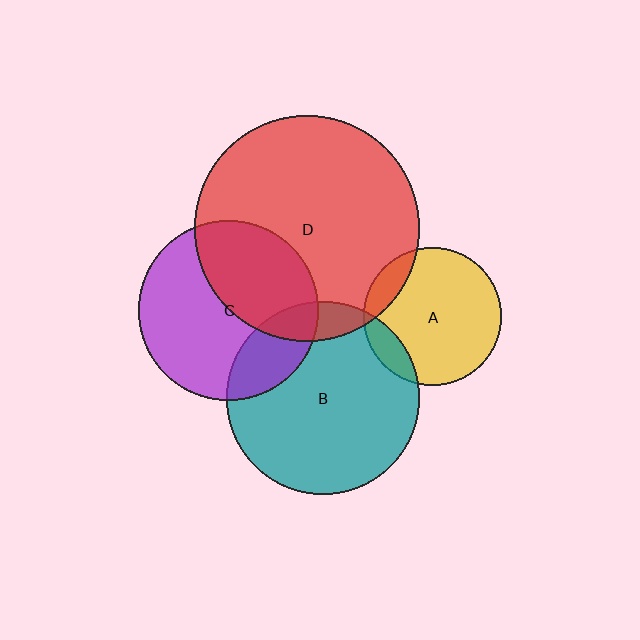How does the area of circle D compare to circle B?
Approximately 1.4 times.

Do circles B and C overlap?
Yes.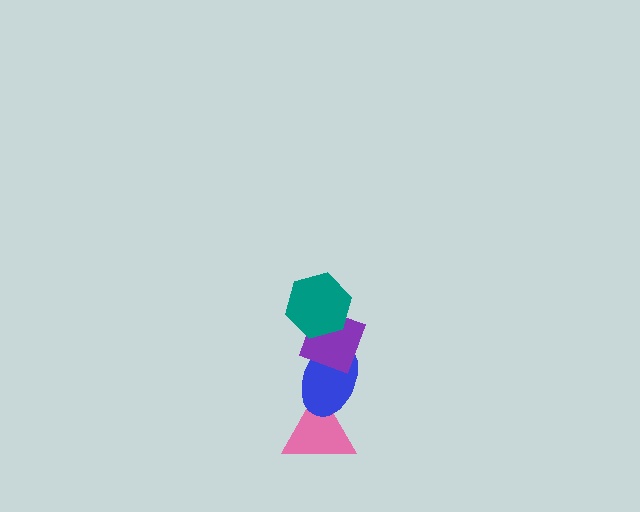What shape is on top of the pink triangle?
The blue ellipse is on top of the pink triangle.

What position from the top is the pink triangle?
The pink triangle is 4th from the top.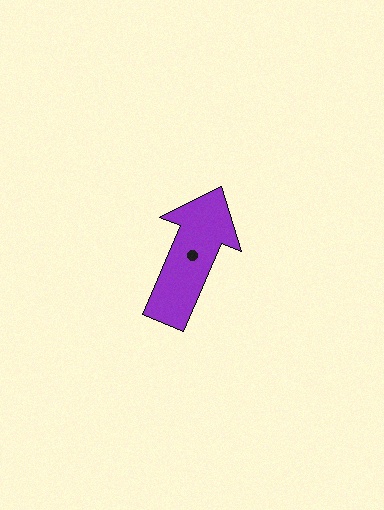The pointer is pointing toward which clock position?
Roughly 1 o'clock.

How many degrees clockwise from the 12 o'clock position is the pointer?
Approximately 23 degrees.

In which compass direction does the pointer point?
Northeast.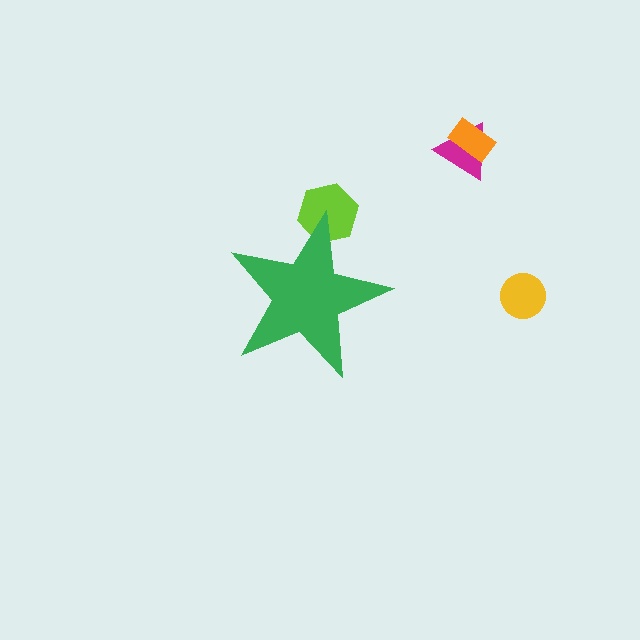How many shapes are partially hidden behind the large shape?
1 shape is partially hidden.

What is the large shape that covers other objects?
A green star.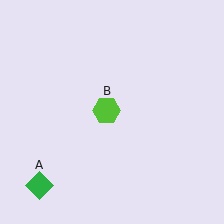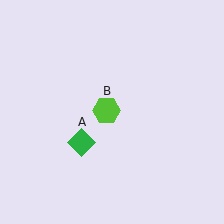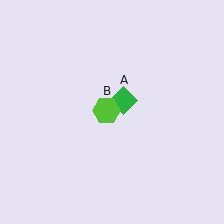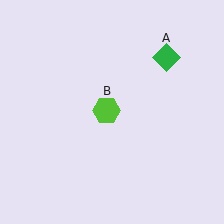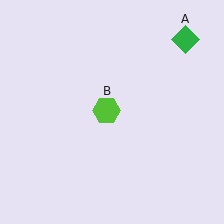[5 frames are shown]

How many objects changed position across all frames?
1 object changed position: green diamond (object A).